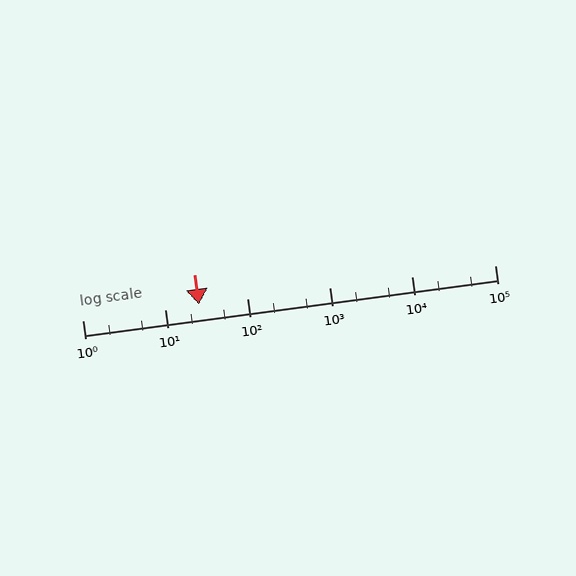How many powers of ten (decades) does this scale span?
The scale spans 5 decades, from 1 to 100000.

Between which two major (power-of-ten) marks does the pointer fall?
The pointer is between 10 and 100.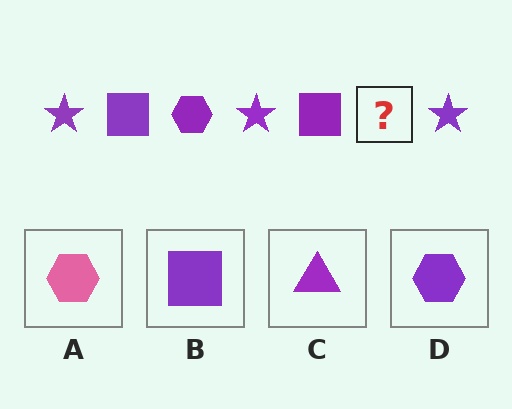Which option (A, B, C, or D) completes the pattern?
D.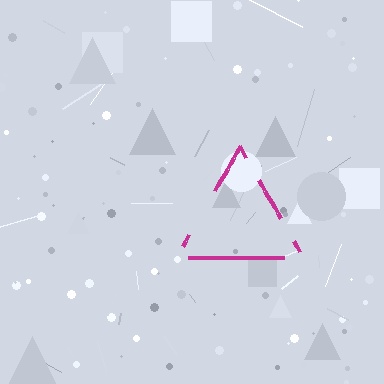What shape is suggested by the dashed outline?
The dashed outline suggests a triangle.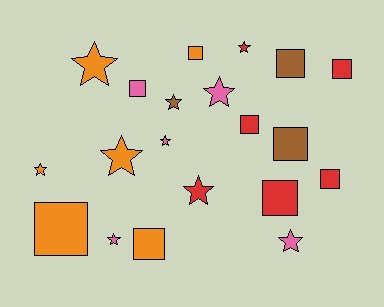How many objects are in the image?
There are 20 objects.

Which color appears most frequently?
Red, with 6 objects.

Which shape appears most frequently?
Star, with 10 objects.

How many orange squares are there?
There are 3 orange squares.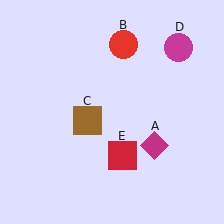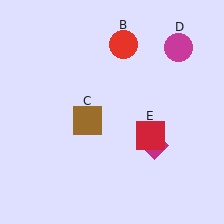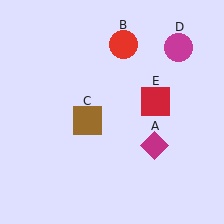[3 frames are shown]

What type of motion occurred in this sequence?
The red square (object E) rotated counterclockwise around the center of the scene.